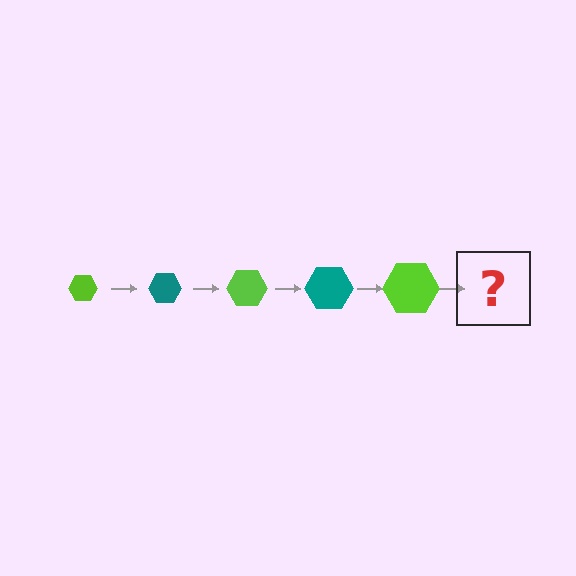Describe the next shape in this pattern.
It should be a teal hexagon, larger than the previous one.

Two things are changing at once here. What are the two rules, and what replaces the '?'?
The two rules are that the hexagon grows larger each step and the color cycles through lime and teal. The '?' should be a teal hexagon, larger than the previous one.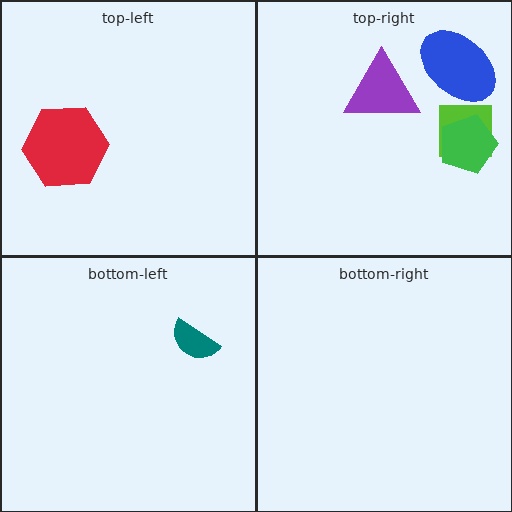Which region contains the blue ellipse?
The top-right region.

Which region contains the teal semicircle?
The bottom-left region.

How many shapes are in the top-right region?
4.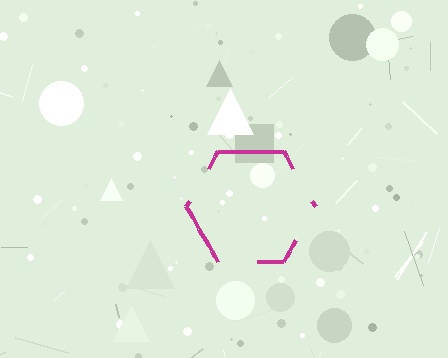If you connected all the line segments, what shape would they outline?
They would outline a hexagon.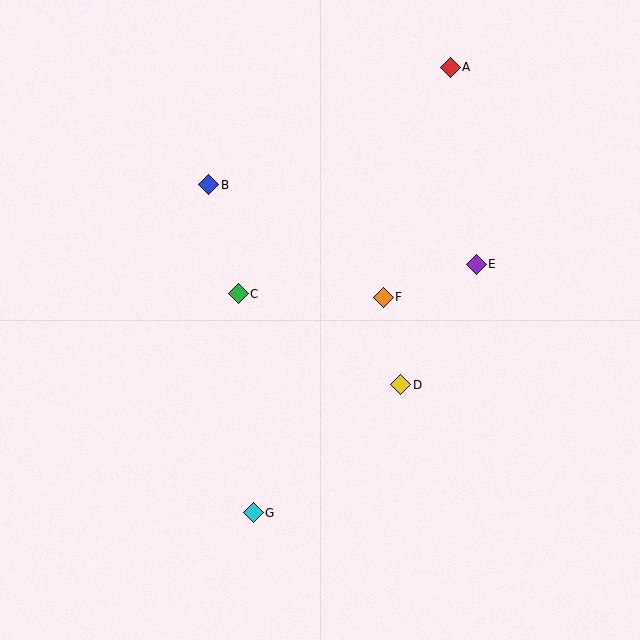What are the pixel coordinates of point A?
Point A is at (450, 67).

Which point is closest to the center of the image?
Point F at (383, 297) is closest to the center.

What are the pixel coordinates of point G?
Point G is at (253, 513).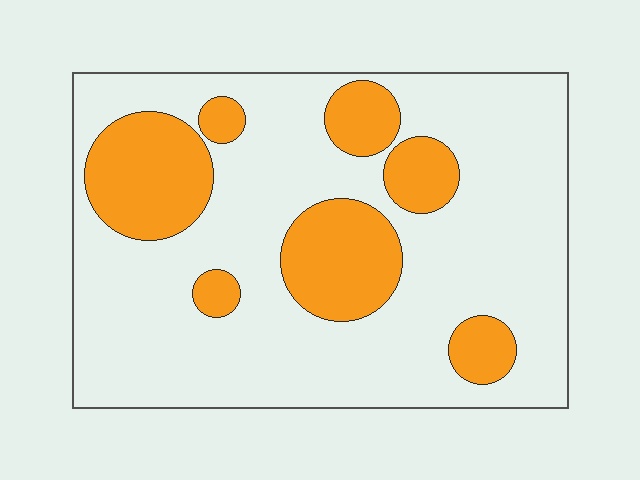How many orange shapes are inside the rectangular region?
7.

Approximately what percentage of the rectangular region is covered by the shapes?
Approximately 25%.